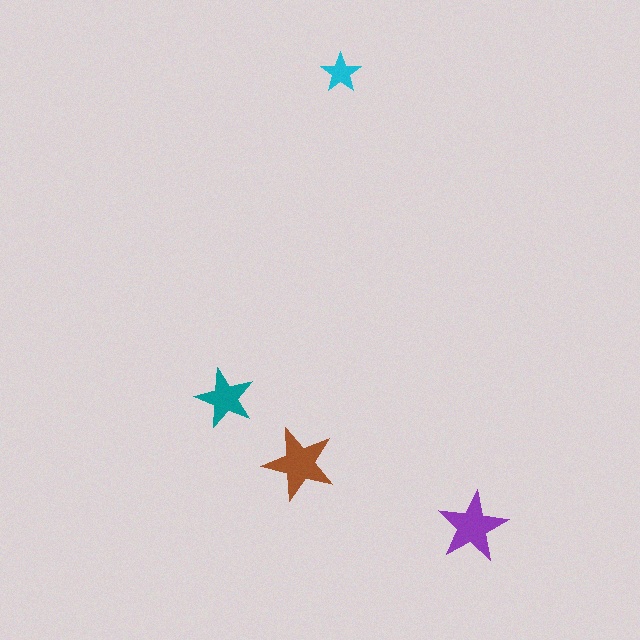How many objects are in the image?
There are 4 objects in the image.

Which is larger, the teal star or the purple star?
The purple one.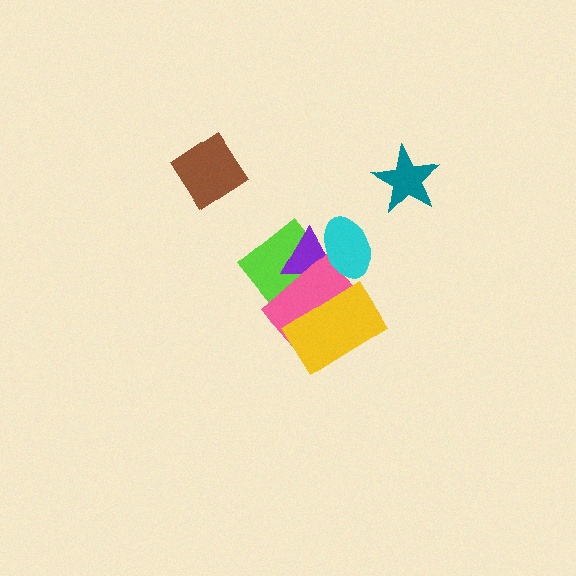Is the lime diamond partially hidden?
Yes, it is partially covered by another shape.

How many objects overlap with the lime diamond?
2 objects overlap with the lime diamond.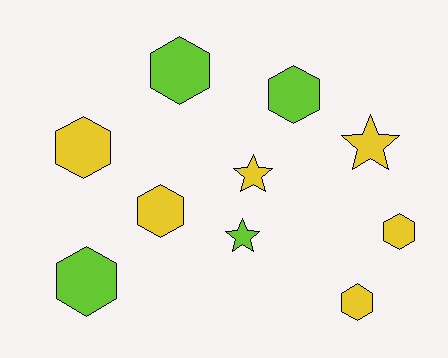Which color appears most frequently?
Yellow, with 6 objects.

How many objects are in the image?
There are 10 objects.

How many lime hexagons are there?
There are 3 lime hexagons.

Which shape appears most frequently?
Hexagon, with 7 objects.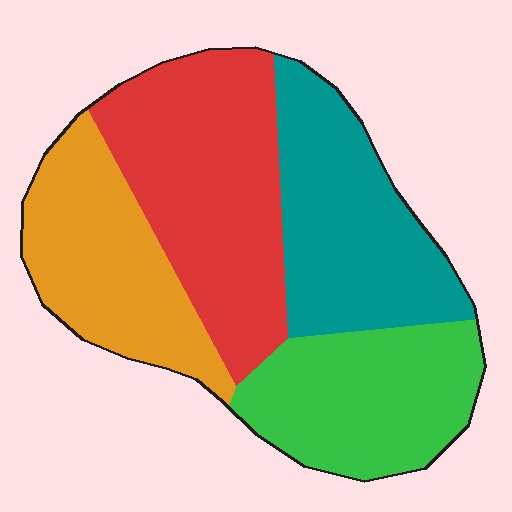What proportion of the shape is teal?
Teal covers around 25% of the shape.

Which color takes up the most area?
Red, at roughly 30%.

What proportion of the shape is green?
Green takes up about one quarter (1/4) of the shape.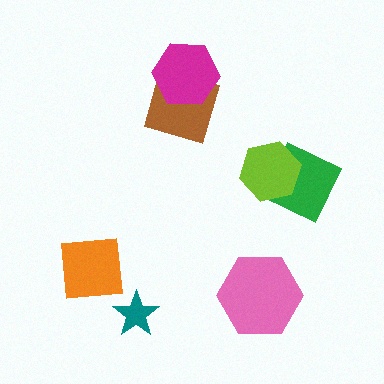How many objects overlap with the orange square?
0 objects overlap with the orange square.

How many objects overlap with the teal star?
0 objects overlap with the teal star.